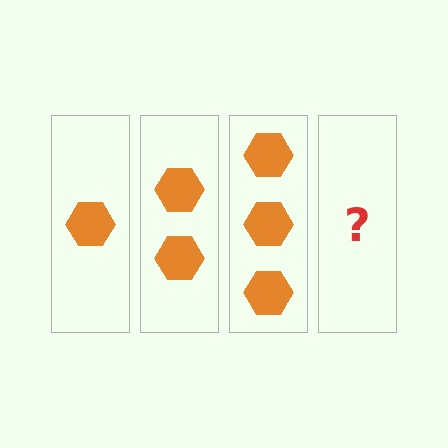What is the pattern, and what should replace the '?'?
The pattern is that each step adds one more hexagon. The '?' should be 4 hexagons.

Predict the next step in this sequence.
The next step is 4 hexagons.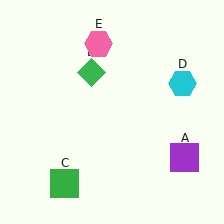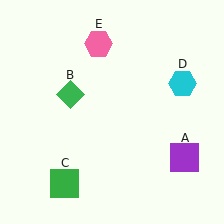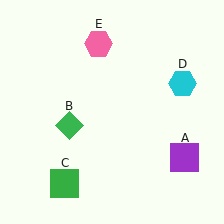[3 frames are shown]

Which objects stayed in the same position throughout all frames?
Purple square (object A) and green square (object C) and cyan hexagon (object D) and pink hexagon (object E) remained stationary.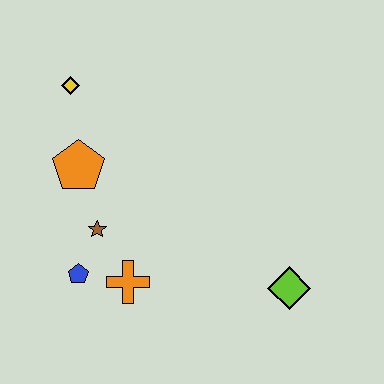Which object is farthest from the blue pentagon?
The lime diamond is farthest from the blue pentagon.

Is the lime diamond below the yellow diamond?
Yes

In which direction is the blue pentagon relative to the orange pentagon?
The blue pentagon is below the orange pentagon.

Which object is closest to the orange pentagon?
The brown star is closest to the orange pentagon.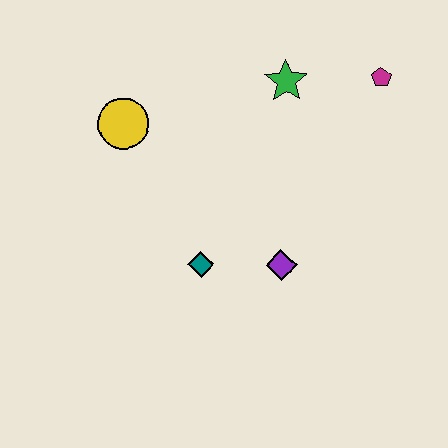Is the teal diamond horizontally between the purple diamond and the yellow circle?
Yes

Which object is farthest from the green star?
The teal diamond is farthest from the green star.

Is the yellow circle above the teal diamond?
Yes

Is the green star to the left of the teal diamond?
No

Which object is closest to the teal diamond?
The purple diamond is closest to the teal diamond.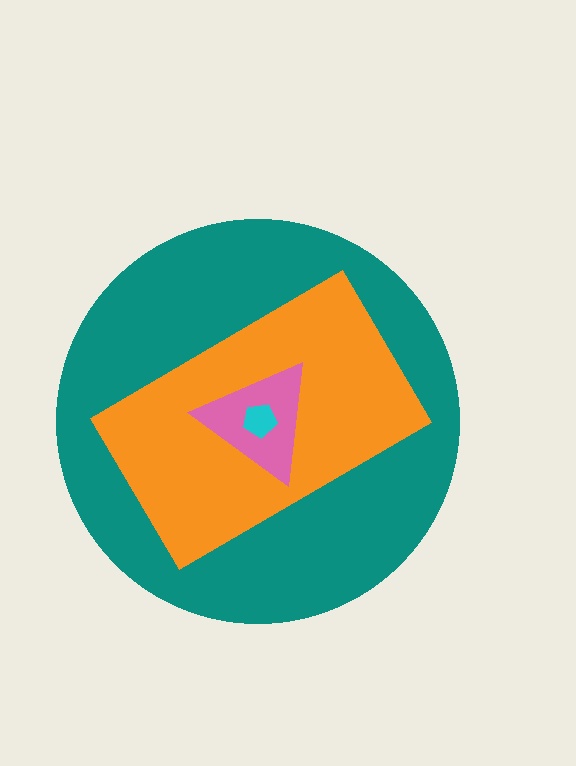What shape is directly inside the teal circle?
The orange rectangle.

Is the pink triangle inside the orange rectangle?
Yes.